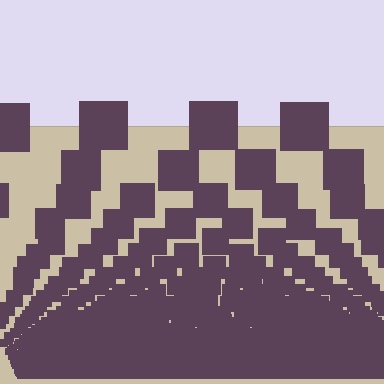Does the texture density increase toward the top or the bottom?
Density increases toward the bottom.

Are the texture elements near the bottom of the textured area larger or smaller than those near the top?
Smaller. The gradient is inverted — elements near the bottom are smaller and denser.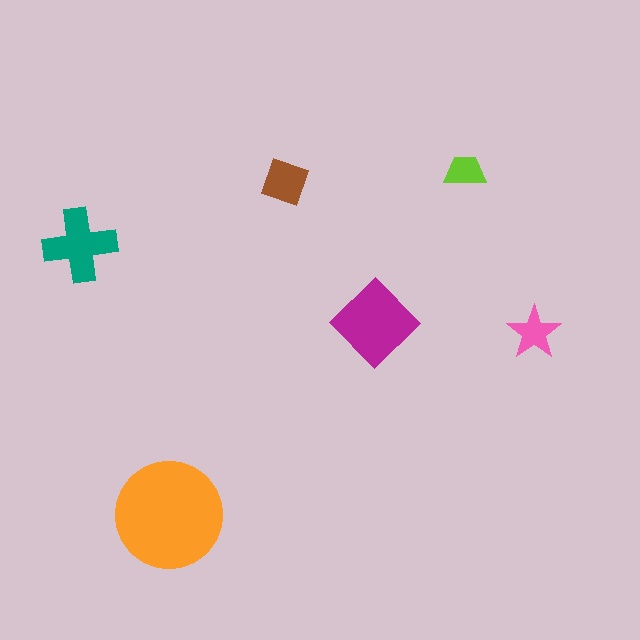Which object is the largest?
The orange circle.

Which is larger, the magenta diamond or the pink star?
The magenta diamond.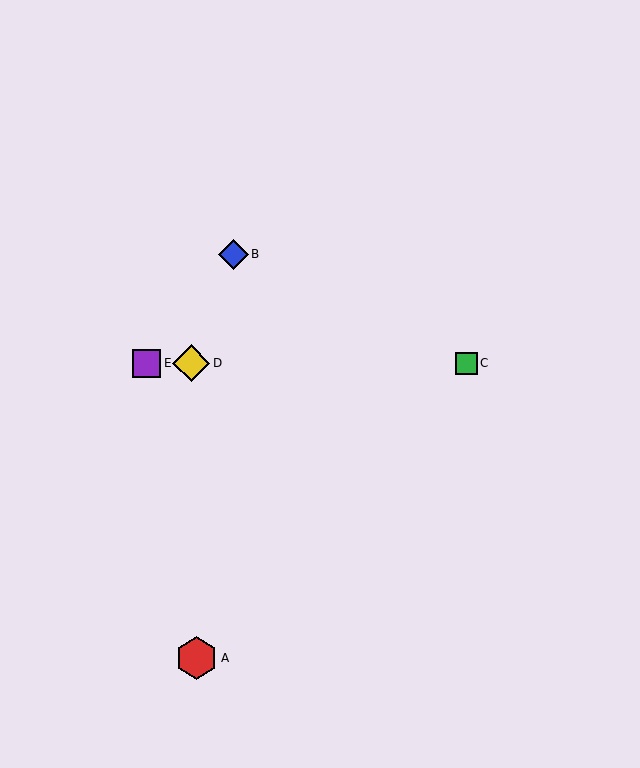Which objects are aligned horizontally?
Objects C, D, E are aligned horizontally.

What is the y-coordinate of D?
Object D is at y≈363.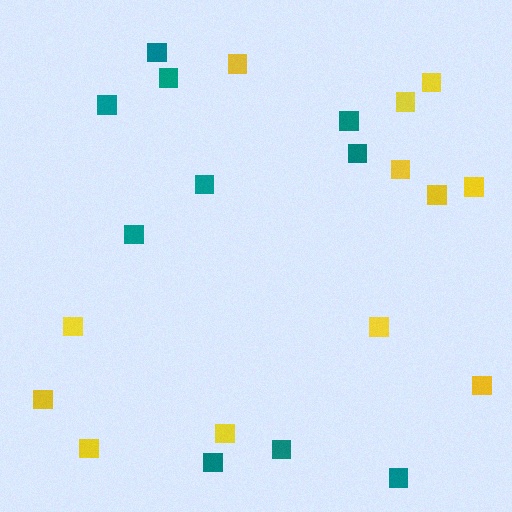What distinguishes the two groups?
There are 2 groups: one group of yellow squares (12) and one group of teal squares (10).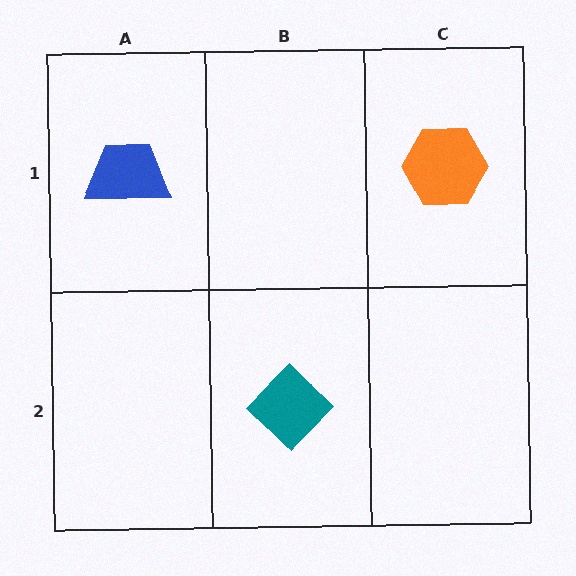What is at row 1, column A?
A blue trapezoid.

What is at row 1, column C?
An orange hexagon.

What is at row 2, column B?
A teal diamond.